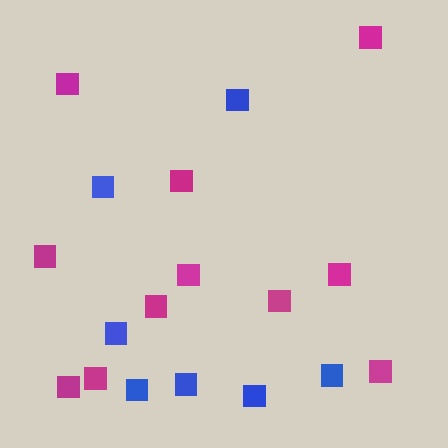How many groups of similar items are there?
There are 2 groups: one group of blue squares (7) and one group of magenta squares (11).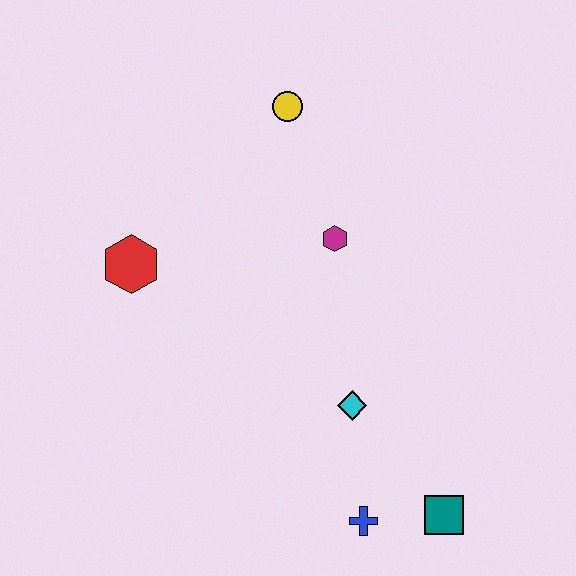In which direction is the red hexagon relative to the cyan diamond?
The red hexagon is to the left of the cyan diamond.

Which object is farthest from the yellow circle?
The teal square is farthest from the yellow circle.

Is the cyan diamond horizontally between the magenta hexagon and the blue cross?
Yes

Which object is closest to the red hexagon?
The magenta hexagon is closest to the red hexagon.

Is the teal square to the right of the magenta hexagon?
Yes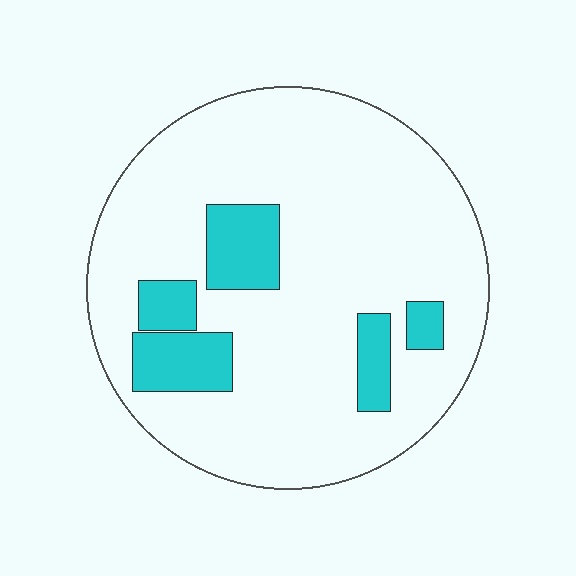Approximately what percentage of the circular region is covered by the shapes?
Approximately 15%.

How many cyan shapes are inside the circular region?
5.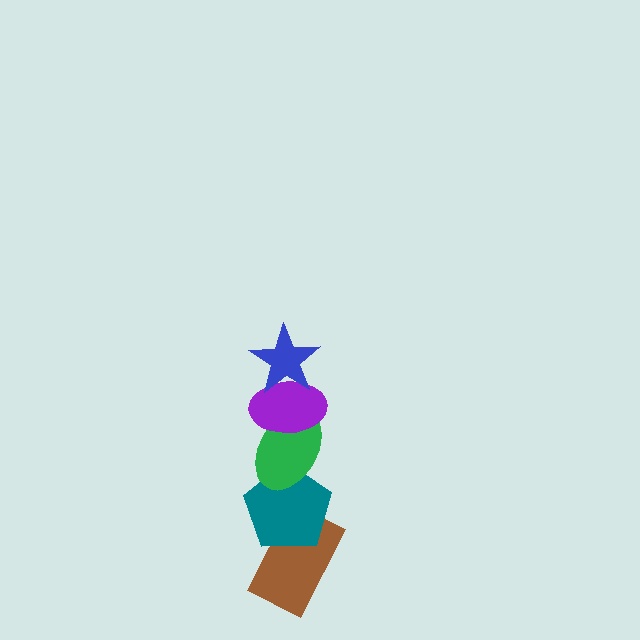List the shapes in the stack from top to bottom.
From top to bottom: the blue star, the purple ellipse, the green ellipse, the teal pentagon, the brown rectangle.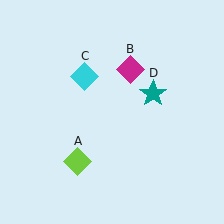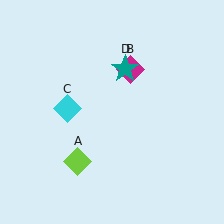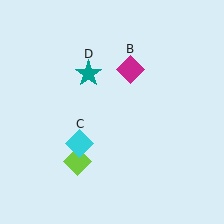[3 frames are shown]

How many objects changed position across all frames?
2 objects changed position: cyan diamond (object C), teal star (object D).